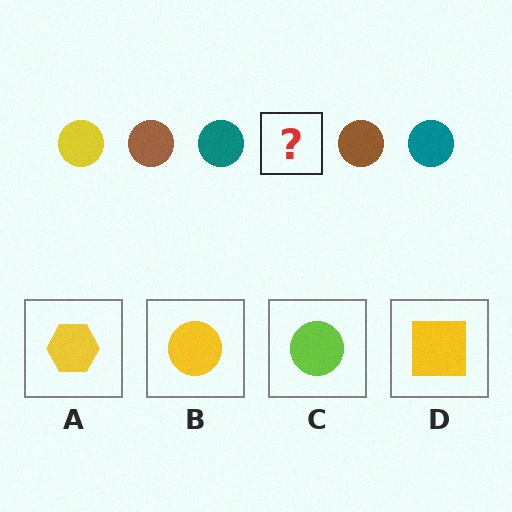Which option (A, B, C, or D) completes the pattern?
B.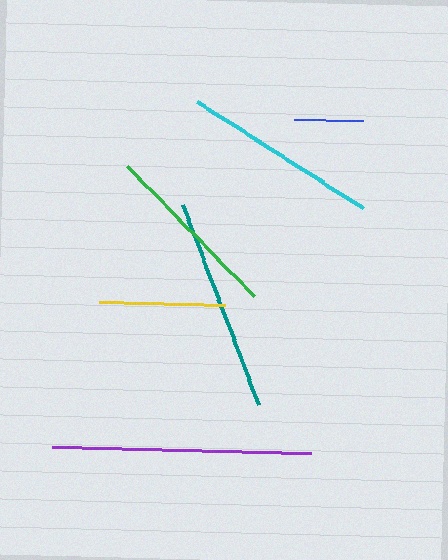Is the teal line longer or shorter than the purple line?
The purple line is longer than the teal line.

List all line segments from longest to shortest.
From longest to shortest: purple, teal, cyan, green, yellow, blue.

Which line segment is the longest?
The purple line is the longest at approximately 260 pixels.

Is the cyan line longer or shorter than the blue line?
The cyan line is longer than the blue line.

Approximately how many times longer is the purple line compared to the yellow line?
The purple line is approximately 2.1 times the length of the yellow line.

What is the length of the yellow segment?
The yellow segment is approximately 126 pixels long.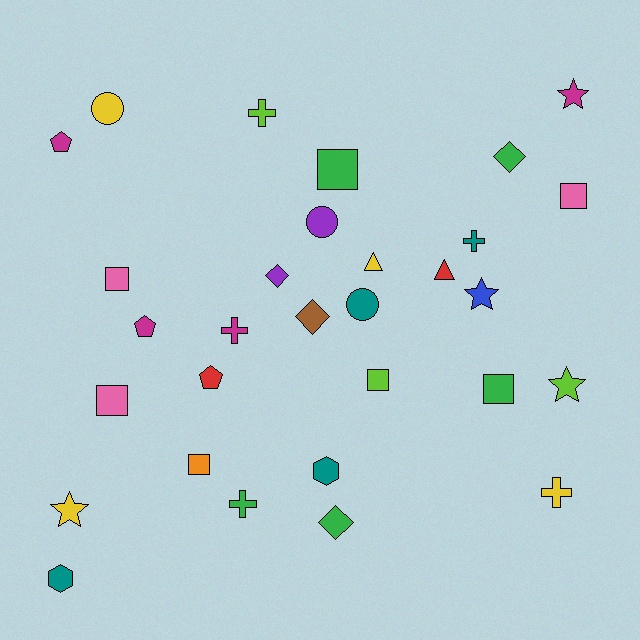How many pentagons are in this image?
There are 3 pentagons.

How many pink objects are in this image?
There are 3 pink objects.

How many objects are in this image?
There are 30 objects.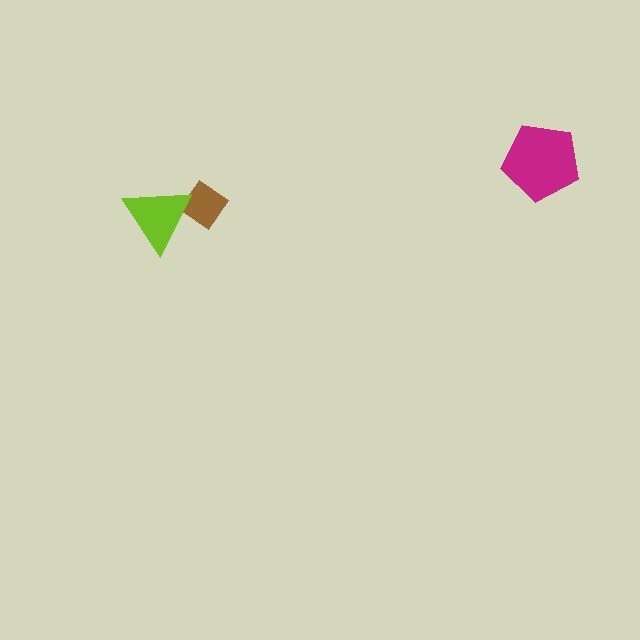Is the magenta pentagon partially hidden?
No, no other shape covers it.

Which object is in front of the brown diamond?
The lime triangle is in front of the brown diamond.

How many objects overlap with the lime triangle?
1 object overlaps with the lime triangle.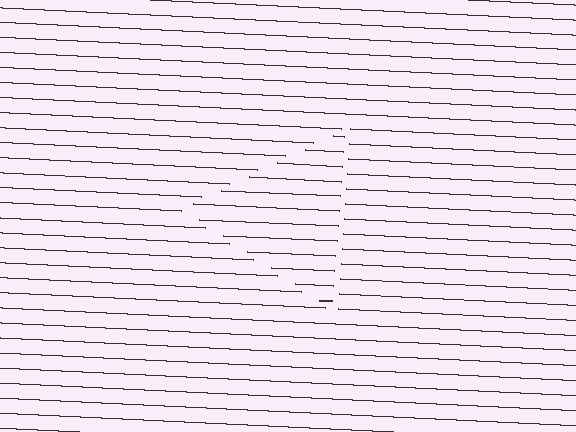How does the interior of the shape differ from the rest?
The interior of the shape contains the same grating, shifted by half a period — the contour is defined by the phase discontinuity where line-ends from the inner and outer gratings abut.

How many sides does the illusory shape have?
3 sides — the line-ends trace a triangle.